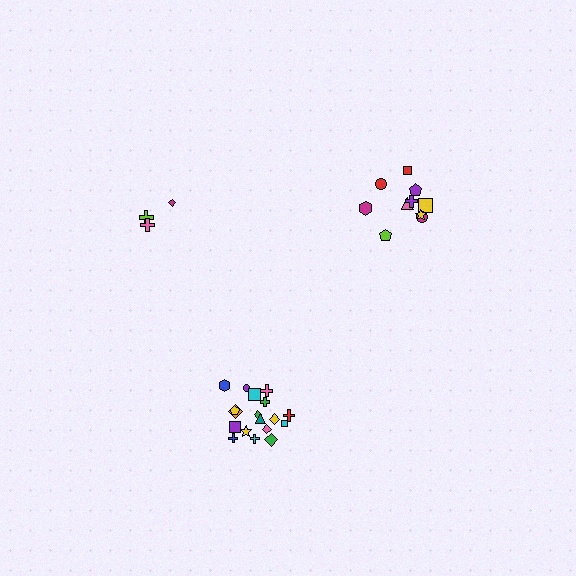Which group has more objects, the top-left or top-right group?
The top-right group.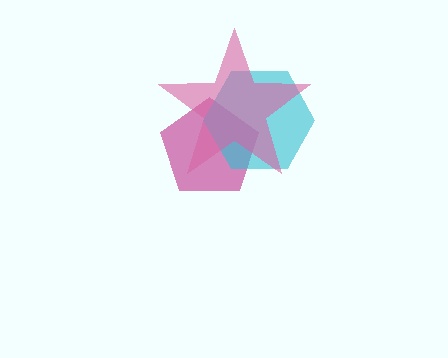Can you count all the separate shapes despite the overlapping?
Yes, there are 3 separate shapes.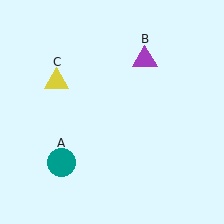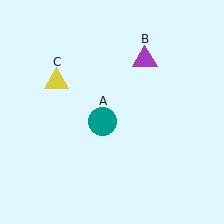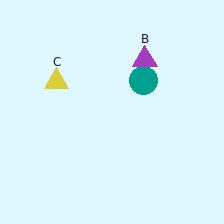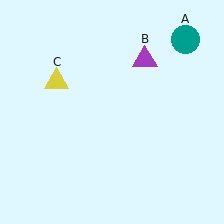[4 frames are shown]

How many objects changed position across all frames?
1 object changed position: teal circle (object A).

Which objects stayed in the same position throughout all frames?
Purple triangle (object B) and yellow triangle (object C) remained stationary.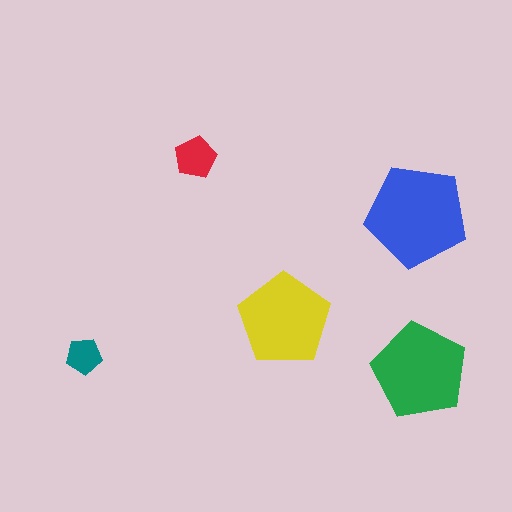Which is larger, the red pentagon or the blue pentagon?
The blue one.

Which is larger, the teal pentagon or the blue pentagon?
The blue one.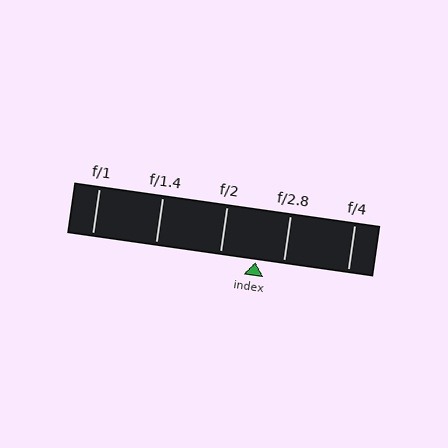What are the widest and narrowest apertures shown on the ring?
The widest aperture shown is f/1 and the narrowest is f/4.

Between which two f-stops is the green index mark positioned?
The index mark is between f/2 and f/2.8.